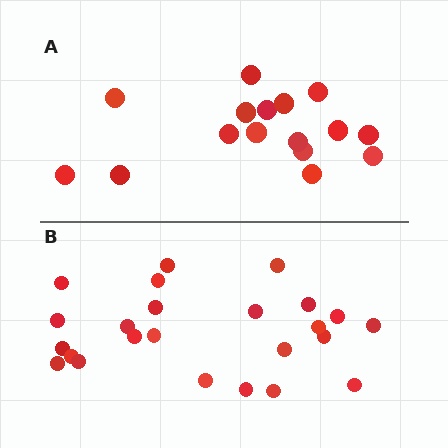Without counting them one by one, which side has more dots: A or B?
Region B (the bottom region) has more dots.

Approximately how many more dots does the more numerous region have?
Region B has roughly 8 or so more dots than region A.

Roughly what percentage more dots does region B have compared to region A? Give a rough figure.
About 50% more.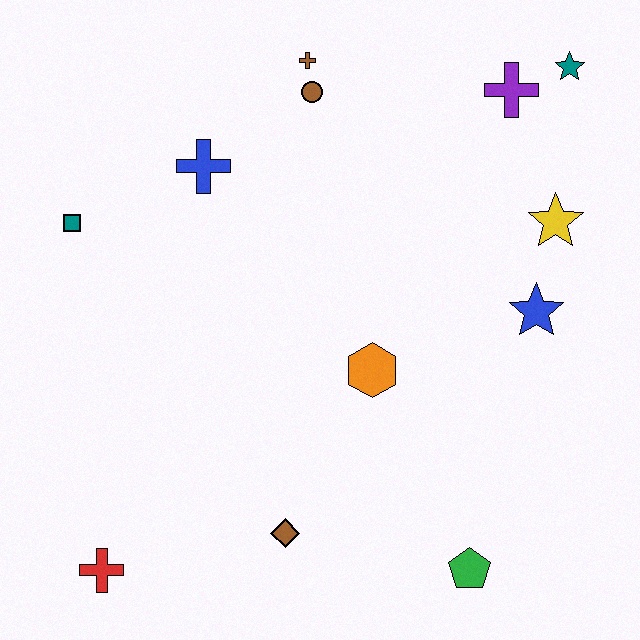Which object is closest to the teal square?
The blue cross is closest to the teal square.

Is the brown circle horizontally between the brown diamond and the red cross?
No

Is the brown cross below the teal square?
No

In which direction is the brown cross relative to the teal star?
The brown cross is to the left of the teal star.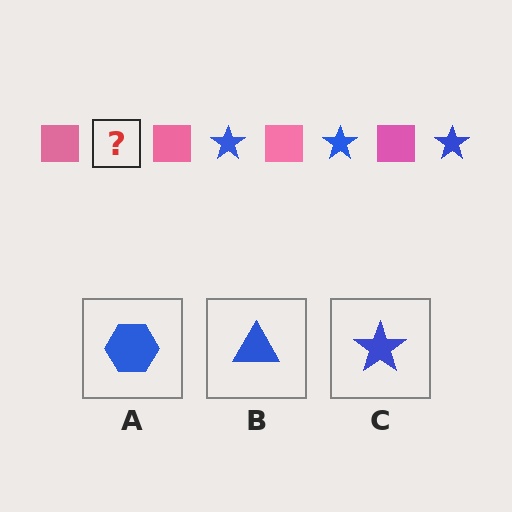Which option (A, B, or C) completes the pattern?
C.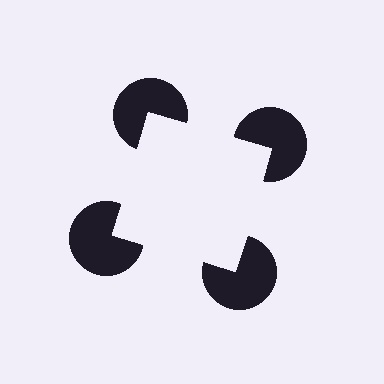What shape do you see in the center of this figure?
An illusory square — its edges are inferred from the aligned wedge cuts in the pac-man discs, not physically drawn.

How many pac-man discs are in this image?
There are 4 — one at each vertex of the illusory square.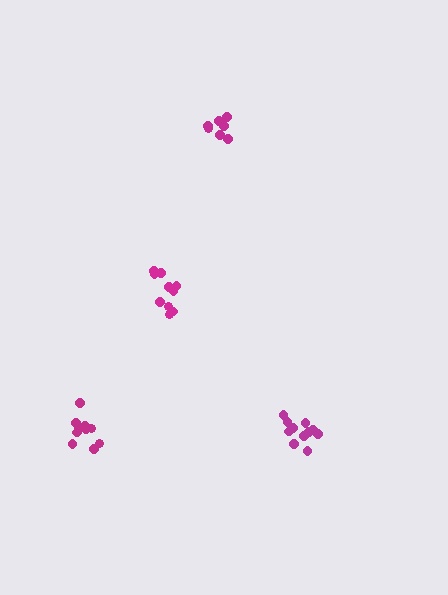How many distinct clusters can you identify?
There are 4 distinct clusters.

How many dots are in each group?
Group 1: 11 dots, Group 2: 7 dots, Group 3: 11 dots, Group 4: 10 dots (39 total).